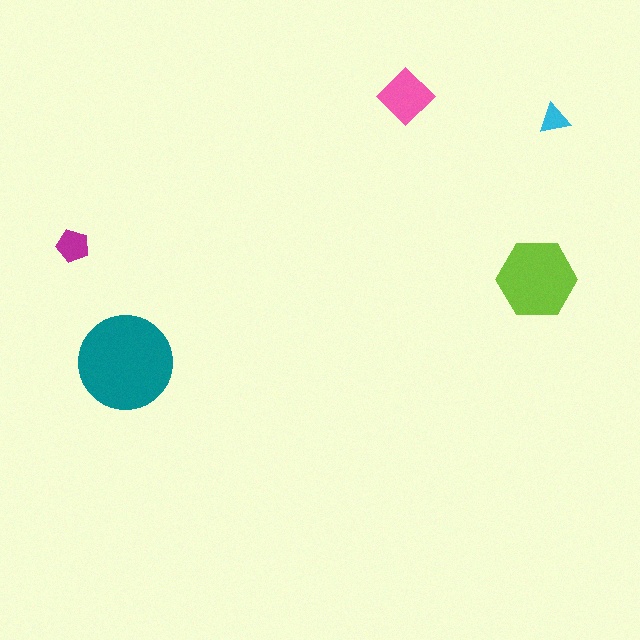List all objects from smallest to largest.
The cyan triangle, the magenta pentagon, the pink diamond, the lime hexagon, the teal circle.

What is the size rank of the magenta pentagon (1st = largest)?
4th.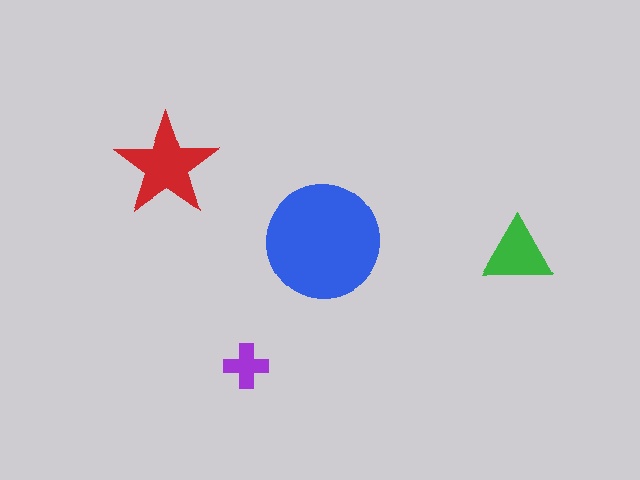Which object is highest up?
The red star is topmost.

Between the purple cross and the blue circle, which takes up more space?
The blue circle.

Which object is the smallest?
The purple cross.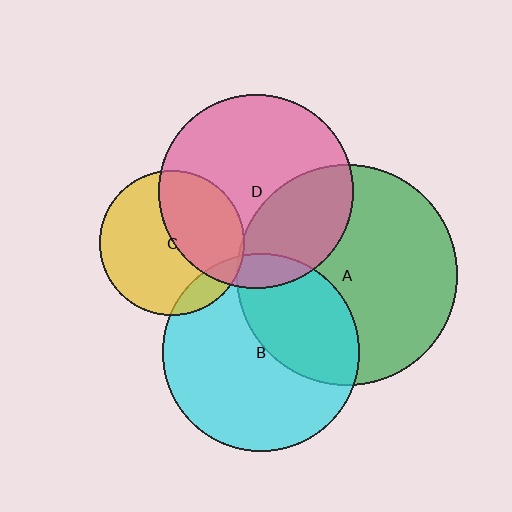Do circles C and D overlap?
Yes.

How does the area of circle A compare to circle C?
Approximately 2.3 times.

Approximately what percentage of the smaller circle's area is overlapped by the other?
Approximately 40%.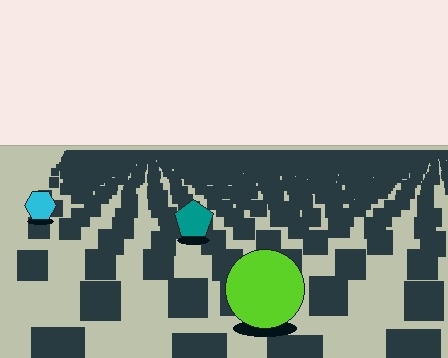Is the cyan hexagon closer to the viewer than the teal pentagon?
No. The teal pentagon is closer — you can tell from the texture gradient: the ground texture is coarser near it.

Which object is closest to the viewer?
The lime circle is closest. The texture marks near it are larger and more spread out.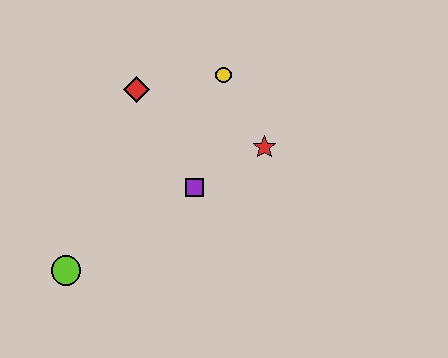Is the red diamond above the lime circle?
Yes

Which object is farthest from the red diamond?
The lime circle is farthest from the red diamond.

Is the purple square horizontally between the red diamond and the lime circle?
No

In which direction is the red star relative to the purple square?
The red star is to the right of the purple square.